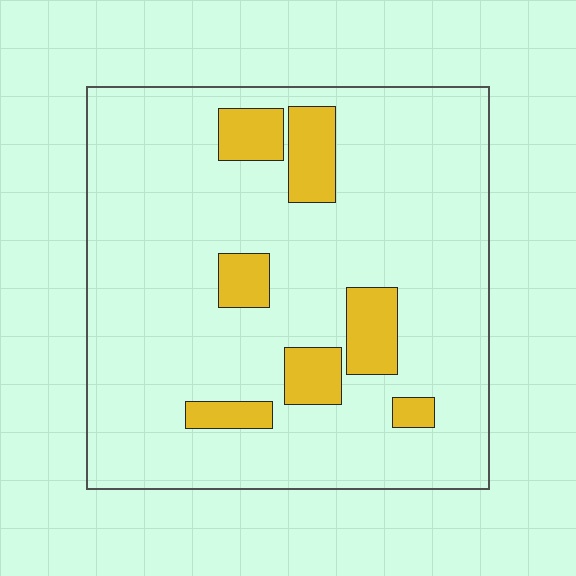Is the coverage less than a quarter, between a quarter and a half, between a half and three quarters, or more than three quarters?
Less than a quarter.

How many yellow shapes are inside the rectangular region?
7.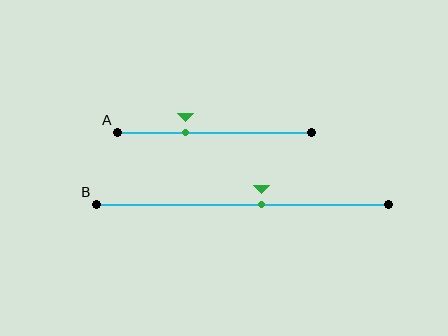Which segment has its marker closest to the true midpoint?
Segment B has its marker closest to the true midpoint.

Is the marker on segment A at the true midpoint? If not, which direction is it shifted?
No, the marker on segment A is shifted to the left by about 15% of the segment length.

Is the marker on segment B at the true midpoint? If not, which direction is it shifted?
No, the marker on segment B is shifted to the right by about 6% of the segment length.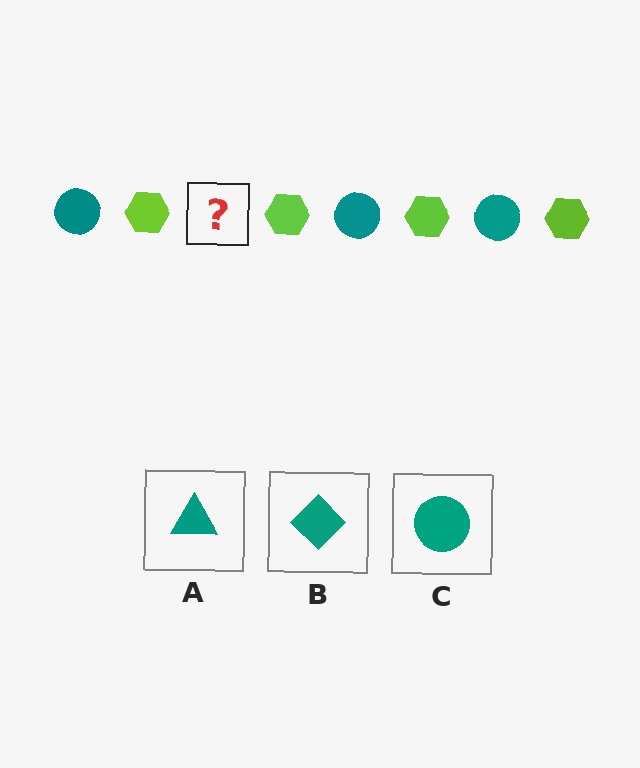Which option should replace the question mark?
Option C.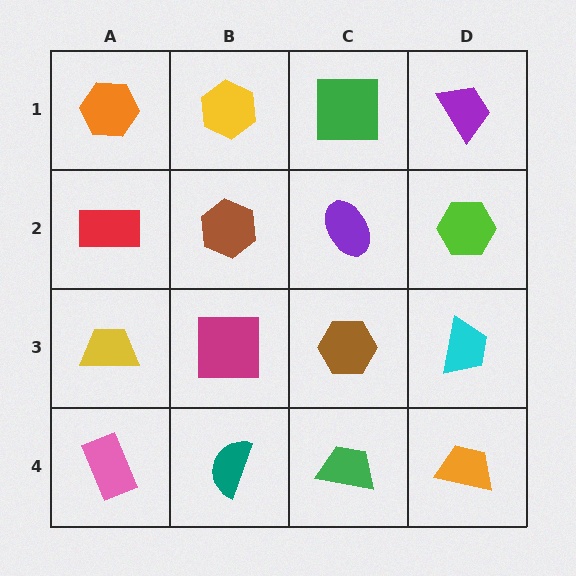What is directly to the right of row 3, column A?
A magenta square.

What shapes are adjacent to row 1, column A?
A red rectangle (row 2, column A), a yellow hexagon (row 1, column B).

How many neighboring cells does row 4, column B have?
3.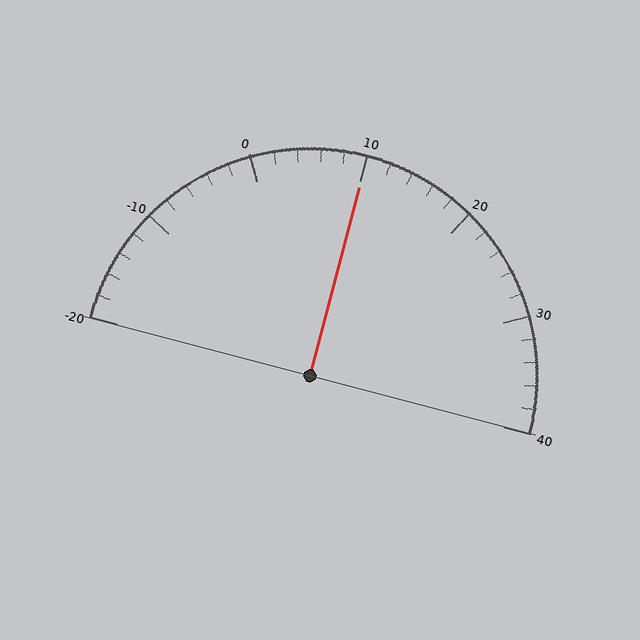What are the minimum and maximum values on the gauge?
The gauge ranges from -20 to 40.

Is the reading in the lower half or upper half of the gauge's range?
The reading is in the upper half of the range (-20 to 40).